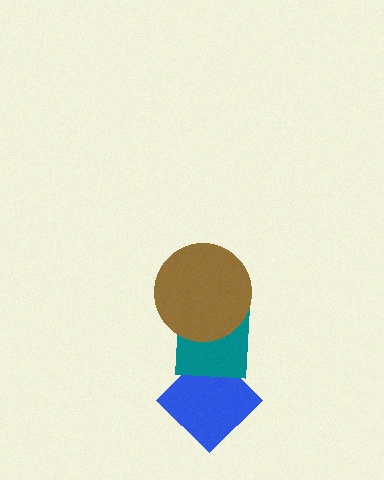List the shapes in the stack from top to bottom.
From top to bottom: the brown circle, the teal square, the blue diamond.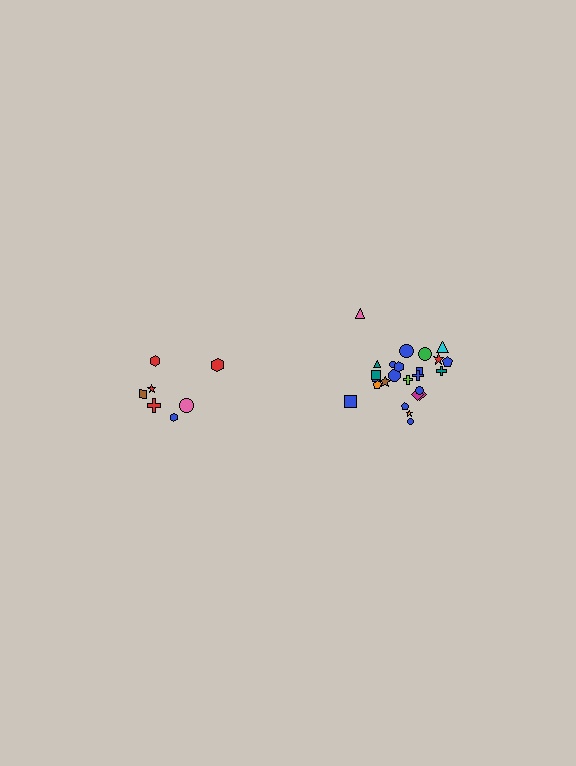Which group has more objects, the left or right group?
The right group.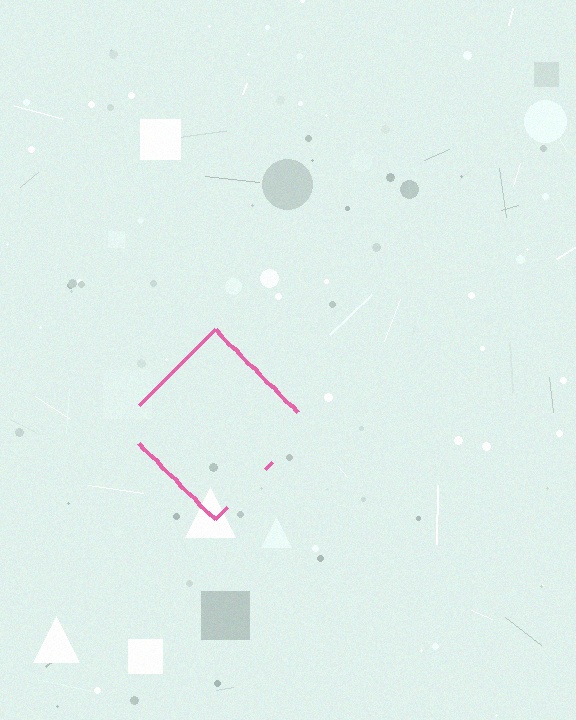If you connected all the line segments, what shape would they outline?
They would outline a diamond.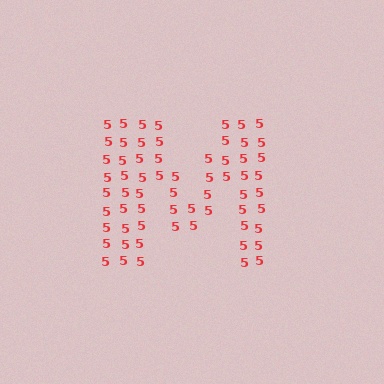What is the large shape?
The large shape is the letter M.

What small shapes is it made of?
It is made of small digit 5's.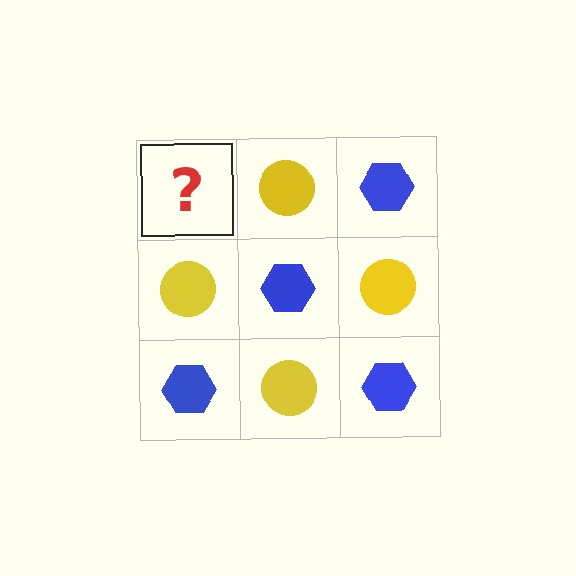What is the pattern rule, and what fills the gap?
The rule is that it alternates blue hexagon and yellow circle in a checkerboard pattern. The gap should be filled with a blue hexagon.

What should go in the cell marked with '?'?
The missing cell should contain a blue hexagon.